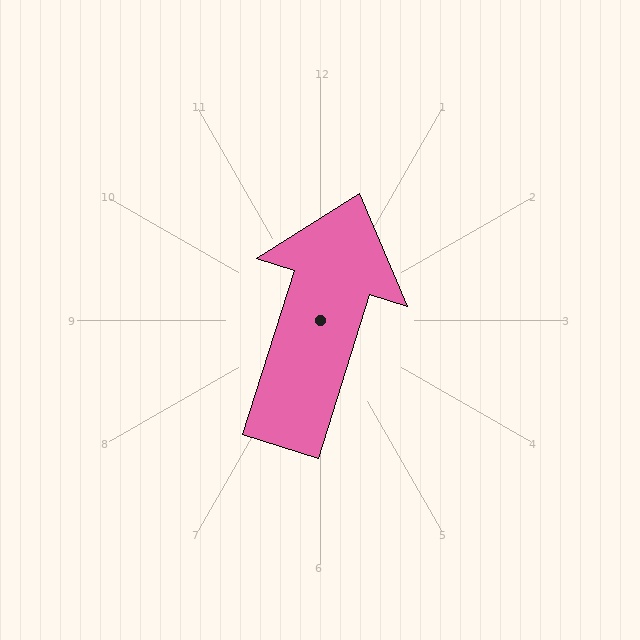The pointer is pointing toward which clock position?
Roughly 1 o'clock.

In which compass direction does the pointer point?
North.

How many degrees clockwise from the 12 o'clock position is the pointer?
Approximately 18 degrees.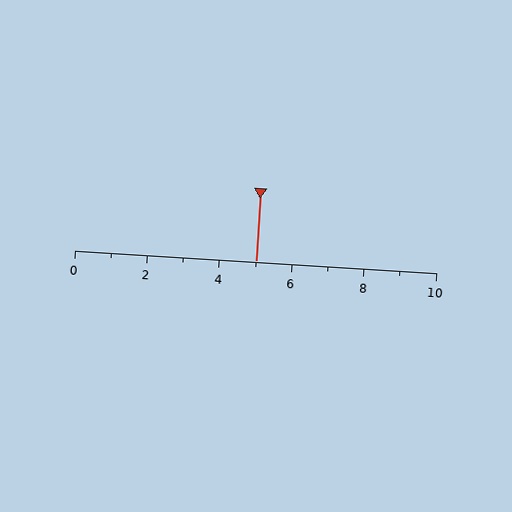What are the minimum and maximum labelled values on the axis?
The axis runs from 0 to 10.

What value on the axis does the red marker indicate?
The marker indicates approximately 5.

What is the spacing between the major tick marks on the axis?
The major ticks are spaced 2 apart.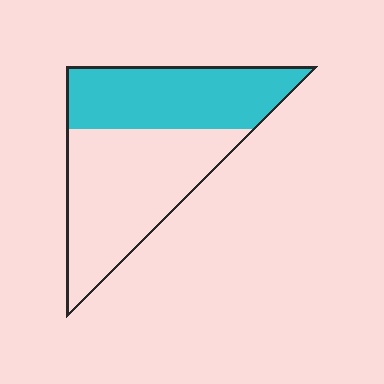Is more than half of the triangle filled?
No.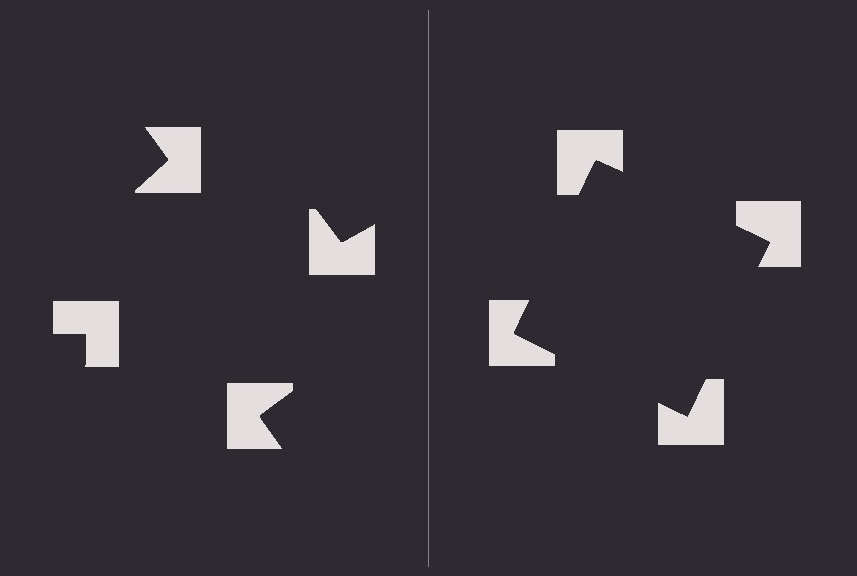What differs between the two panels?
The notched squares are positioned identically on both sides; only the wedge orientations differ. On the right they align to a square; on the left they are misaligned.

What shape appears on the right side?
An illusory square.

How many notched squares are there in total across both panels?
8 — 4 on each side.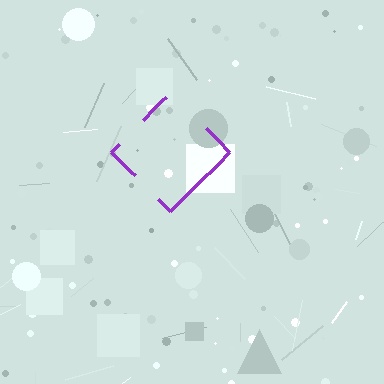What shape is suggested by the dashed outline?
The dashed outline suggests a diamond.